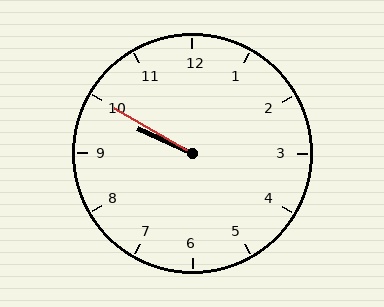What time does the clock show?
9:50.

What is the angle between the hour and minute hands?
Approximately 5 degrees.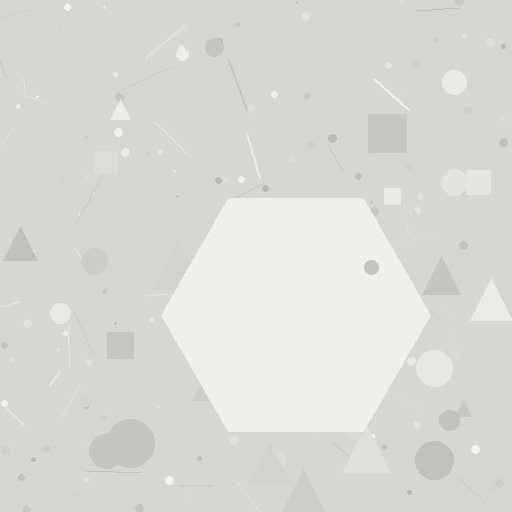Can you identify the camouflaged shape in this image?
The camouflaged shape is a hexagon.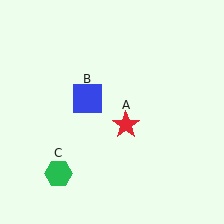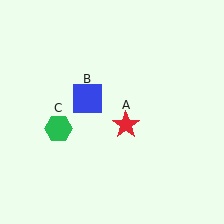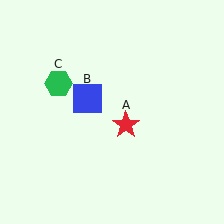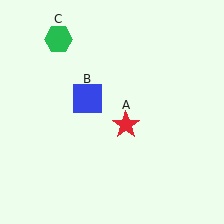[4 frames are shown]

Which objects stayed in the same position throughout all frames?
Red star (object A) and blue square (object B) remained stationary.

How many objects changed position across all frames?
1 object changed position: green hexagon (object C).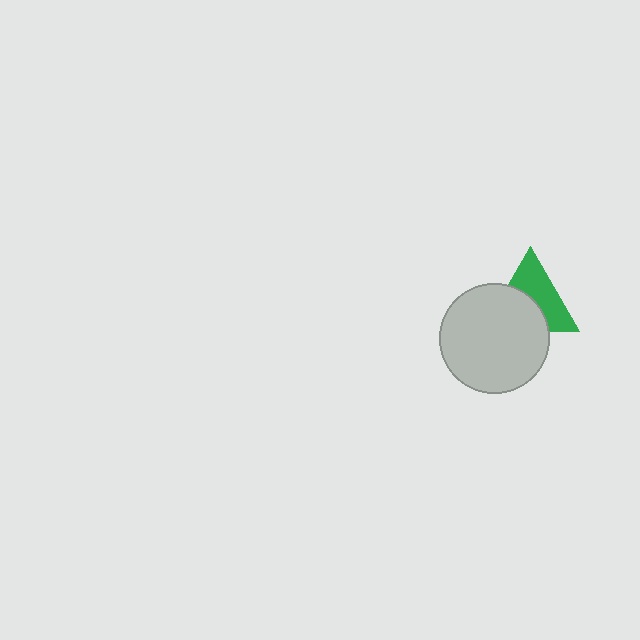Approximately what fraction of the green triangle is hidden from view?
Roughly 47% of the green triangle is hidden behind the light gray circle.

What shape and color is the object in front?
The object in front is a light gray circle.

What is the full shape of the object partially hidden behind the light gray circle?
The partially hidden object is a green triangle.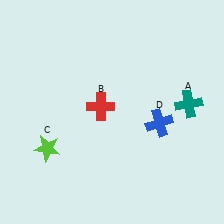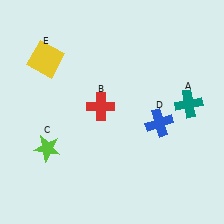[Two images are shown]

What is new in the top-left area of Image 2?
A yellow square (E) was added in the top-left area of Image 2.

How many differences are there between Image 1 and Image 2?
There is 1 difference between the two images.